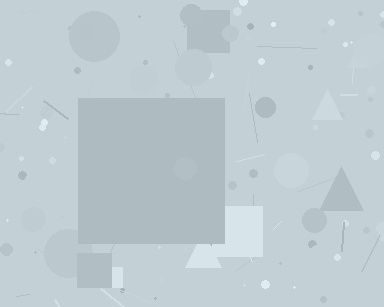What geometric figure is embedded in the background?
A square is embedded in the background.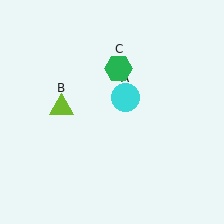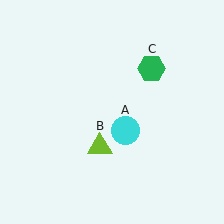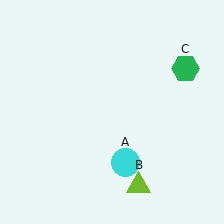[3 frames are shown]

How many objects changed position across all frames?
3 objects changed position: cyan circle (object A), lime triangle (object B), green hexagon (object C).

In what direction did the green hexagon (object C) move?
The green hexagon (object C) moved right.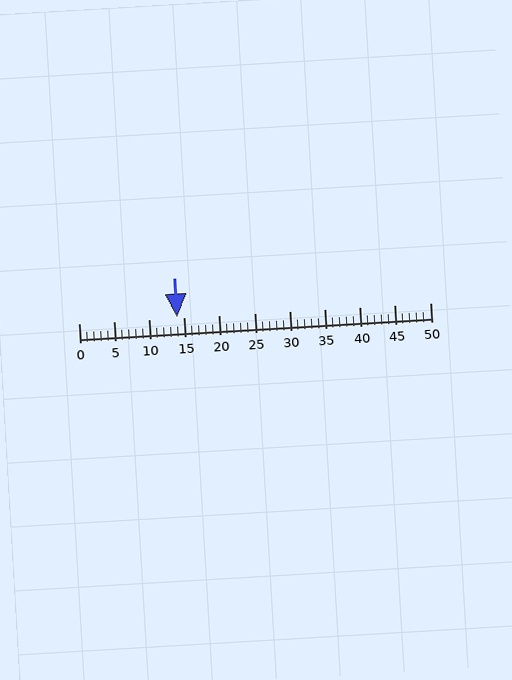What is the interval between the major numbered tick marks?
The major tick marks are spaced 5 units apart.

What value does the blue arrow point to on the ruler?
The blue arrow points to approximately 14.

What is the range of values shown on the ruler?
The ruler shows values from 0 to 50.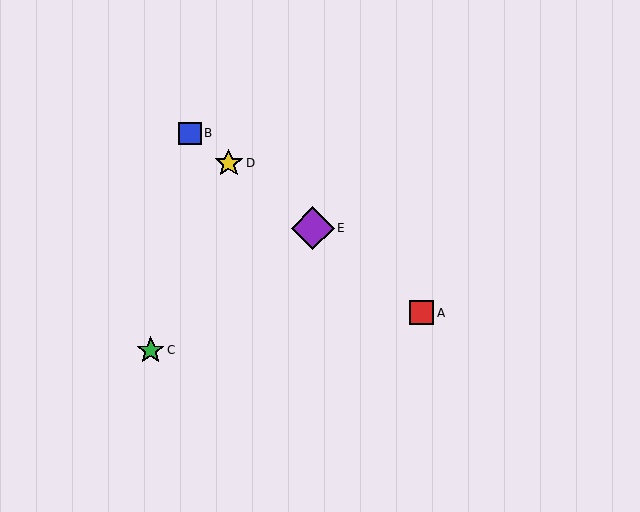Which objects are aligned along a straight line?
Objects A, B, D, E are aligned along a straight line.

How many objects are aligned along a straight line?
4 objects (A, B, D, E) are aligned along a straight line.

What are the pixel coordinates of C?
Object C is at (151, 350).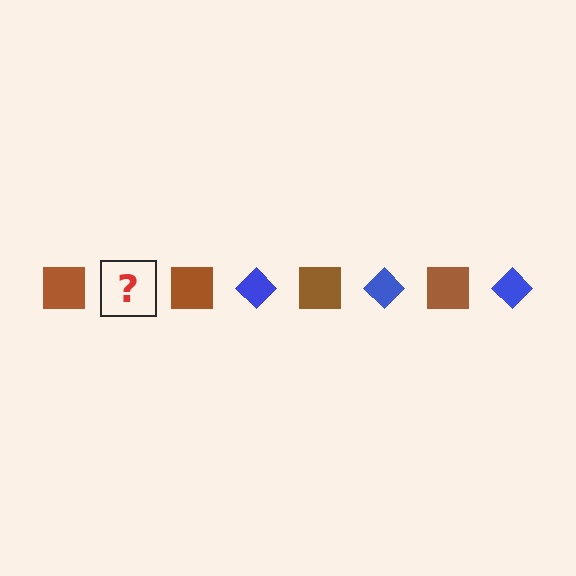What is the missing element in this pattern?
The missing element is a blue diamond.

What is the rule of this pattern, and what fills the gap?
The rule is that the pattern alternates between brown square and blue diamond. The gap should be filled with a blue diamond.